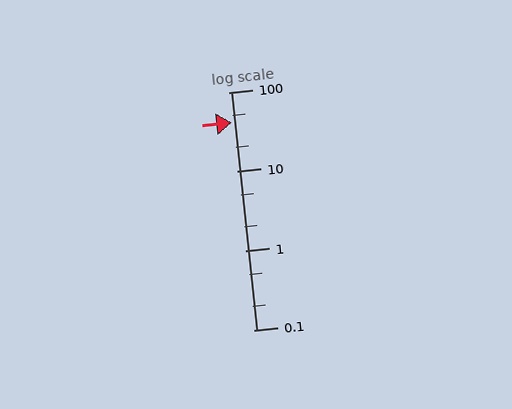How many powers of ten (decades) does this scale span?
The scale spans 3 decades, from 0.1 to 100.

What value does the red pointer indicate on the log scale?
The pointer indicates approximately 41.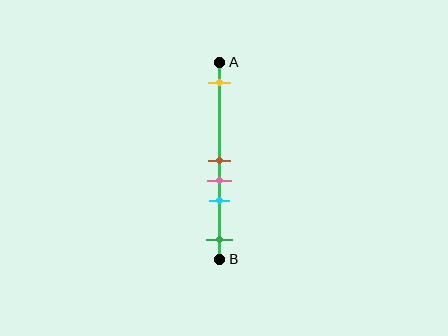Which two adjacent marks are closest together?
The brown and pink marks are the closest adjacent pair.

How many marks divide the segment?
There are 5 marks dividing the segment.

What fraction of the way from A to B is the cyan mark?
The cyan mark is approximately 70% (0.7) of the way from A to B.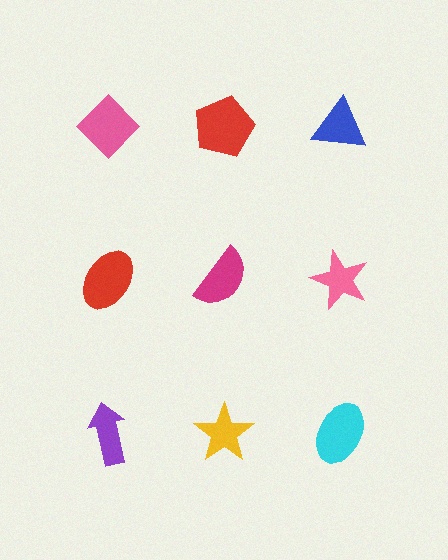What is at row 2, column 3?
A pink star.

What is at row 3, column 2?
A yellow star.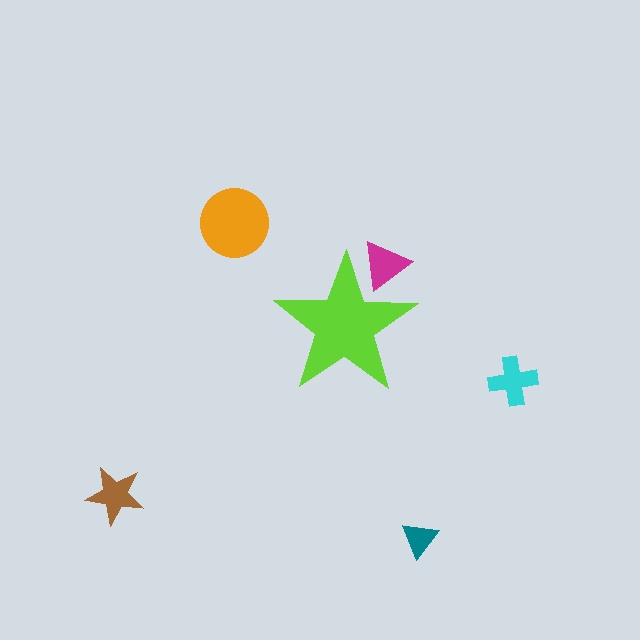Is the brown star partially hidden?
No, the brown star is fully visible.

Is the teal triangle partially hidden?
No, the teal triangle is fully visible.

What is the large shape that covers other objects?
A lime star.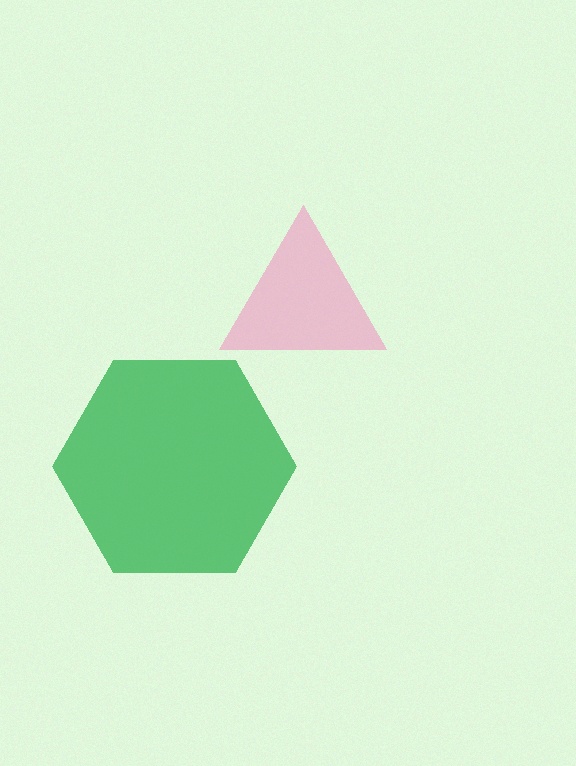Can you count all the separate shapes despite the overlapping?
Yes, there are 2 separate shapes.